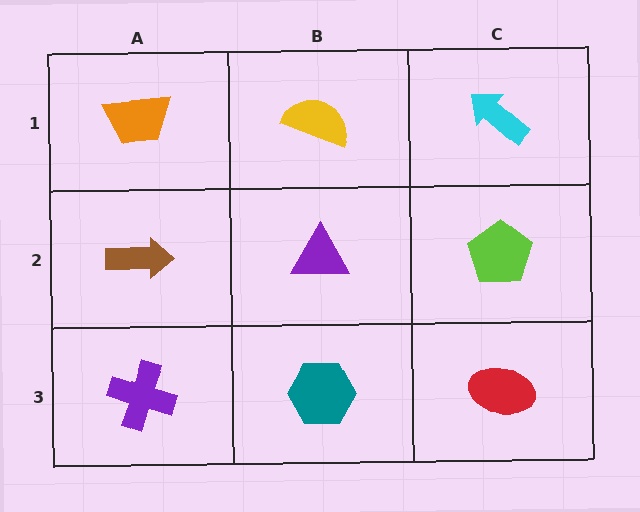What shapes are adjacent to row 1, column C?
A lime pentagon (row 2, column C), a yellow semicircle (row 1, column B).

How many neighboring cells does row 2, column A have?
3.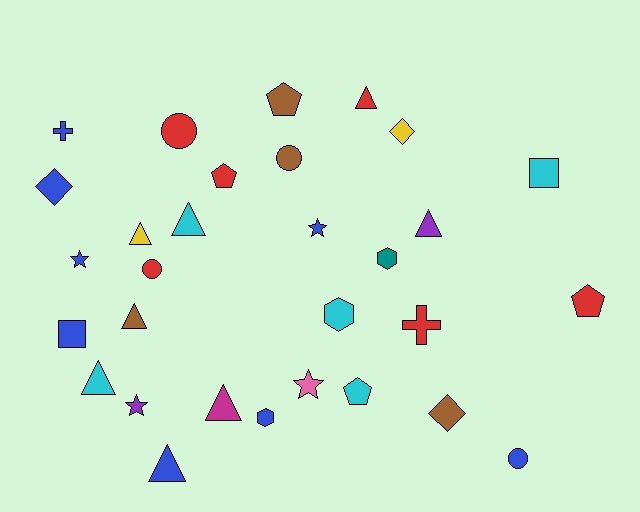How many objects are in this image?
There are 30 objects.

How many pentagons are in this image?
There are 4 pentagons.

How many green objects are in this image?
There are no green objects.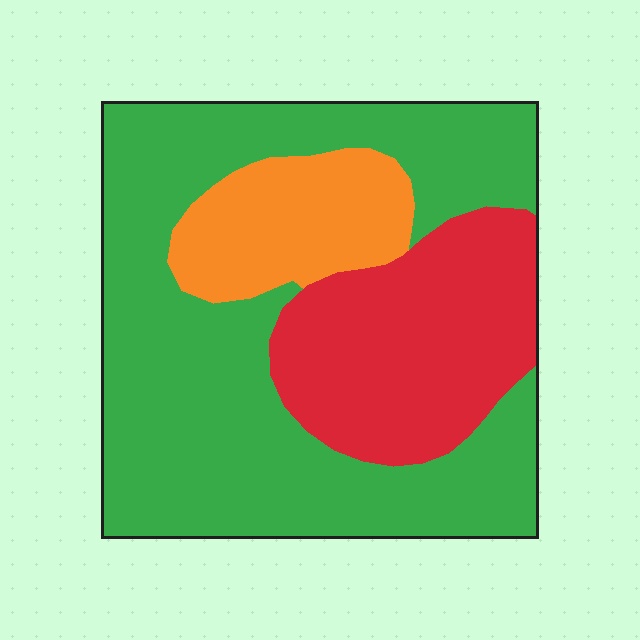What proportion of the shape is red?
Red covers about 25% of the shape.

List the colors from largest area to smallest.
From largest to smallest: green, red, orange.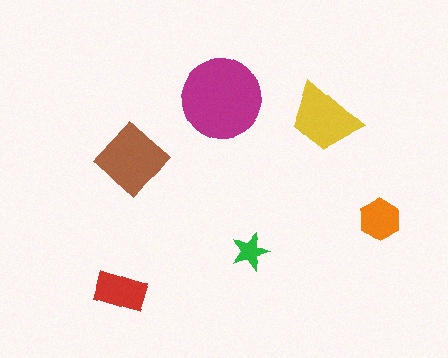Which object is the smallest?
The green star.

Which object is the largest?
The magenta circle.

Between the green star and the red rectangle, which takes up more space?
The red rectangle.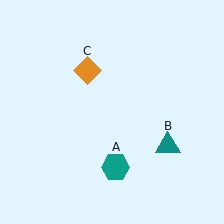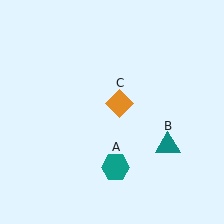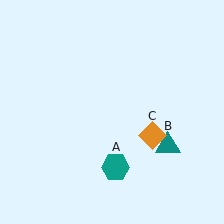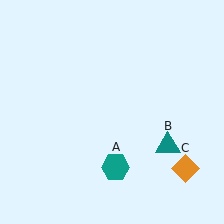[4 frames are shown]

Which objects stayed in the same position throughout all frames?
Teal hexagon (object A) and teal triangle (object B) remained stationary.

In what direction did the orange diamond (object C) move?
The orange diamond (object C) moved down and to the right.